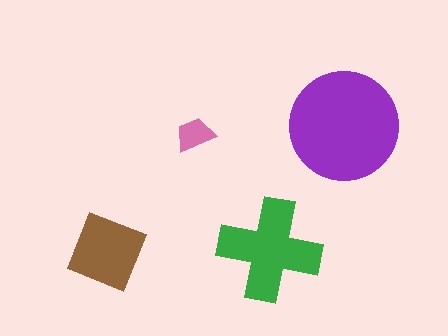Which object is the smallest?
The pink trapezoid.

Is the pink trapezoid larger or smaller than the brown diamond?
Smaller.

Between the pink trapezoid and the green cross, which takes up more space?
The green cross.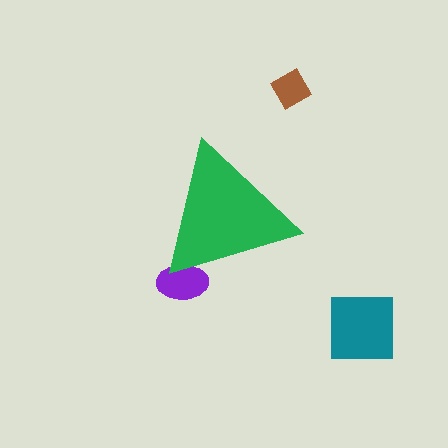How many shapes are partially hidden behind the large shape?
1 shape is partially hidden.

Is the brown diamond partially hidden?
No, the brown diamond is fully visible.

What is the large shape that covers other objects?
A green triangle.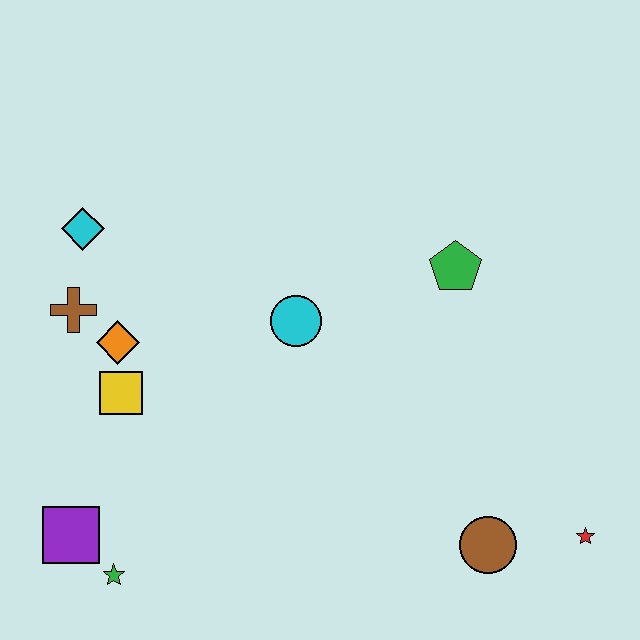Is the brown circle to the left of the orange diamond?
No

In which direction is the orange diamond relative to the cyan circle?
The orange diamond is to the left of the cyan circle.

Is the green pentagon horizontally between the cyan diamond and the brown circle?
Yes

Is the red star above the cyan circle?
No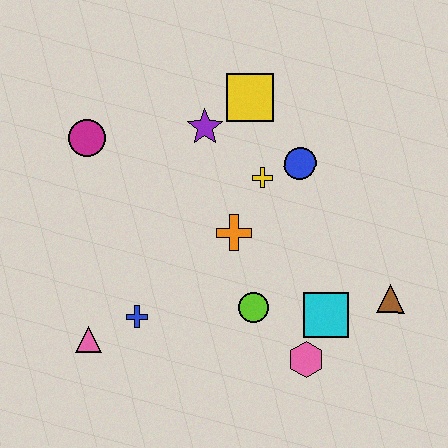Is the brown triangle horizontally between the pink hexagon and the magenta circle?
No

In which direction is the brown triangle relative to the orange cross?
The brown triangle is to the right of the orange cross.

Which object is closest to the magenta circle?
The purple star is closest to the magenta circle.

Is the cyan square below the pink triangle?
No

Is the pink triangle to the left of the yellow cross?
Yes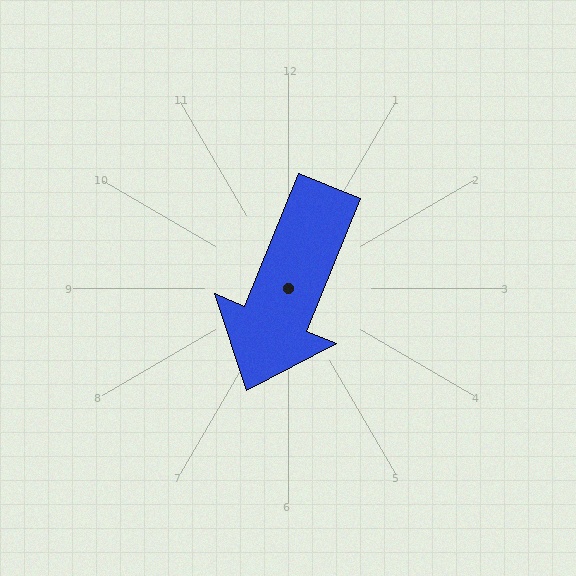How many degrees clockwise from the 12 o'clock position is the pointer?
Approximately 202 degrees.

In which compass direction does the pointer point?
South.